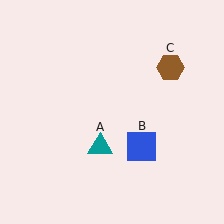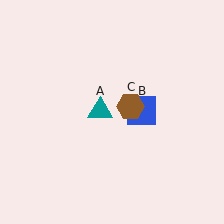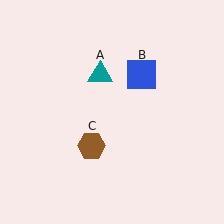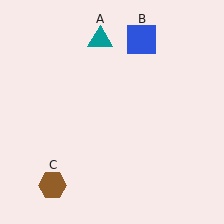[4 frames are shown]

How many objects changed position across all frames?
3 objects changed position: teal triangle (object A), blue square (object B), brown hexagon (object C).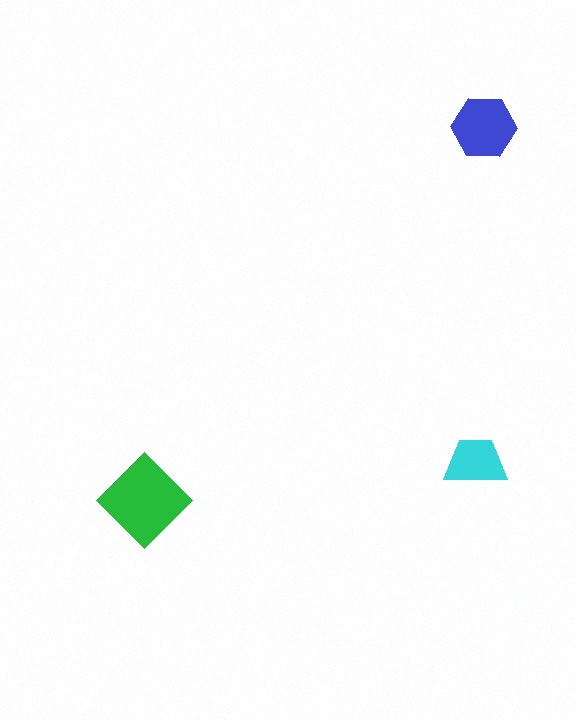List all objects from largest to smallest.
The green diamond, the blue hexagon, the cyan trapezoid.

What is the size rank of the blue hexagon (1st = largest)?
2nd.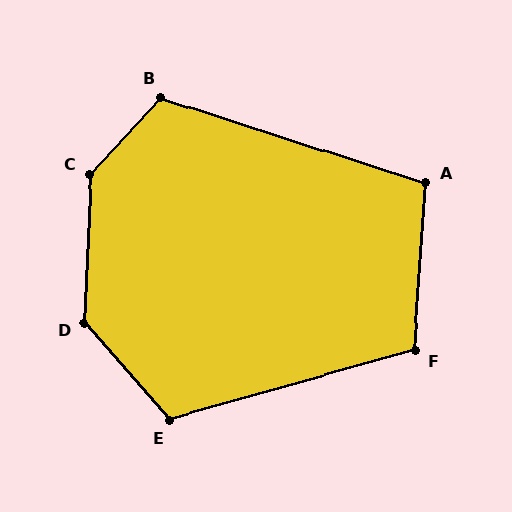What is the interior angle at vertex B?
Approximately 115 degrees (obtuse).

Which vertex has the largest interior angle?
C, at approximately 140 degrees.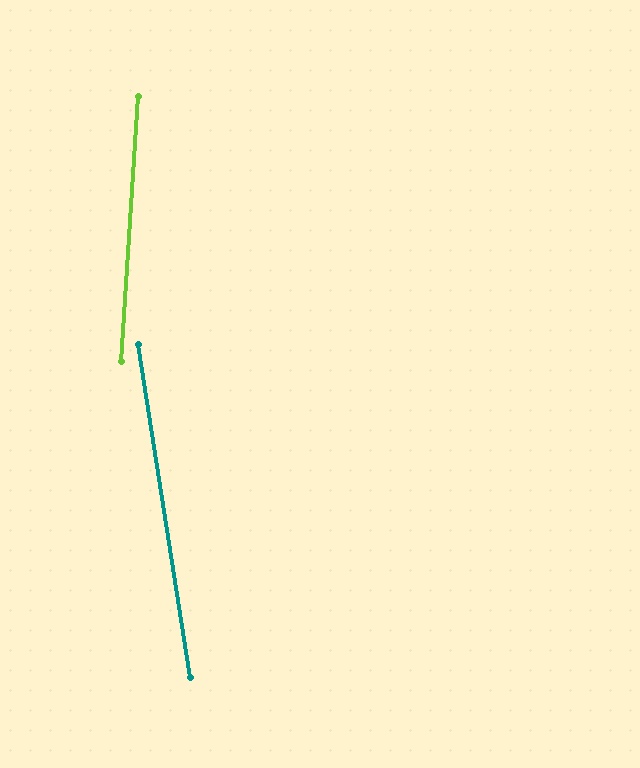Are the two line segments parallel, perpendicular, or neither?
Neither parallel nor perpendicular — they differ by about 12°.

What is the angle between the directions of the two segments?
Approximately 12 degrees.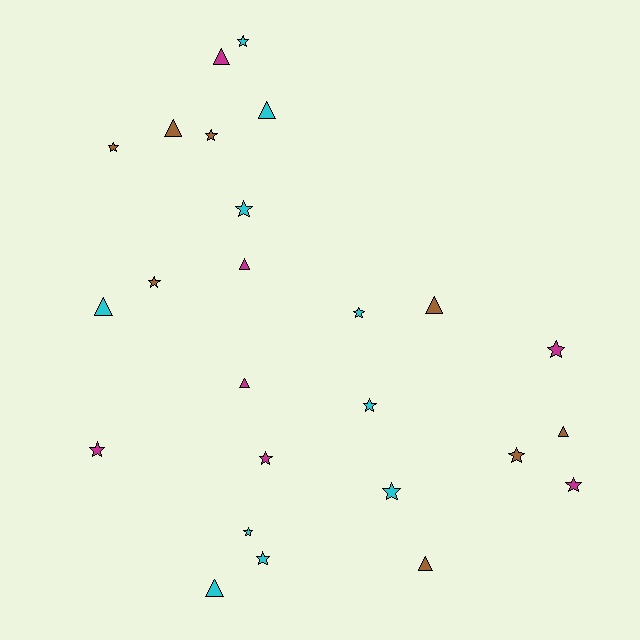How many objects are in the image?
There are 25 objects.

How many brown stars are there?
There are 4 brown stars.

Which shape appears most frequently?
Star, with 15 objects.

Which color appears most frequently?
Cyan, with 10 objects.